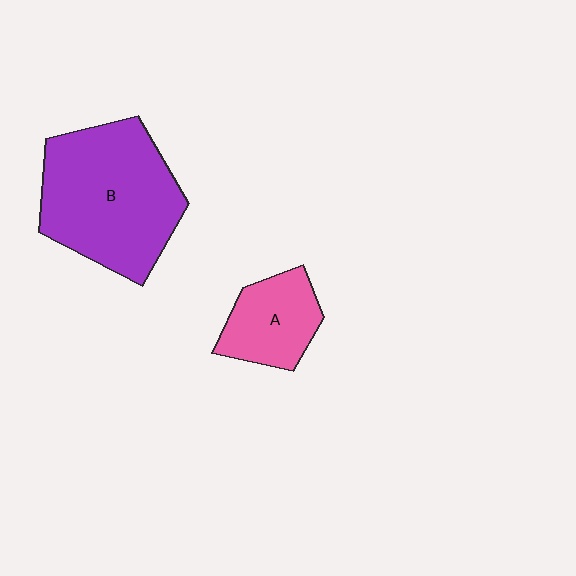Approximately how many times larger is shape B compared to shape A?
Approximately 2.3 times.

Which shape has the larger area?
Shape B (purple).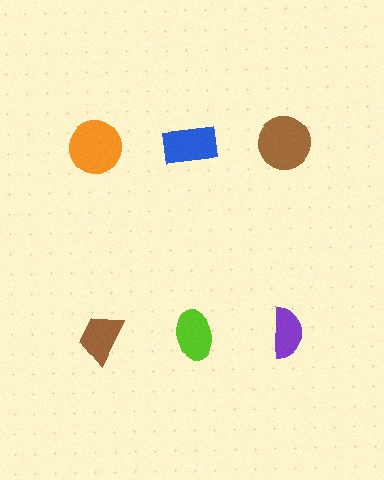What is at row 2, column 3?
A purple semicircle.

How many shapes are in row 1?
3 shapes.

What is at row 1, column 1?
An orange circle.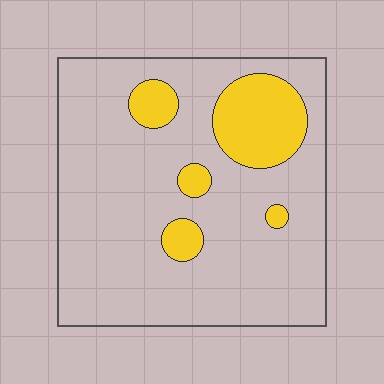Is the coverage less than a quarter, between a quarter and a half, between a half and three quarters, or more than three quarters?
Less than a quarter.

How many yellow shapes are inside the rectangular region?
5.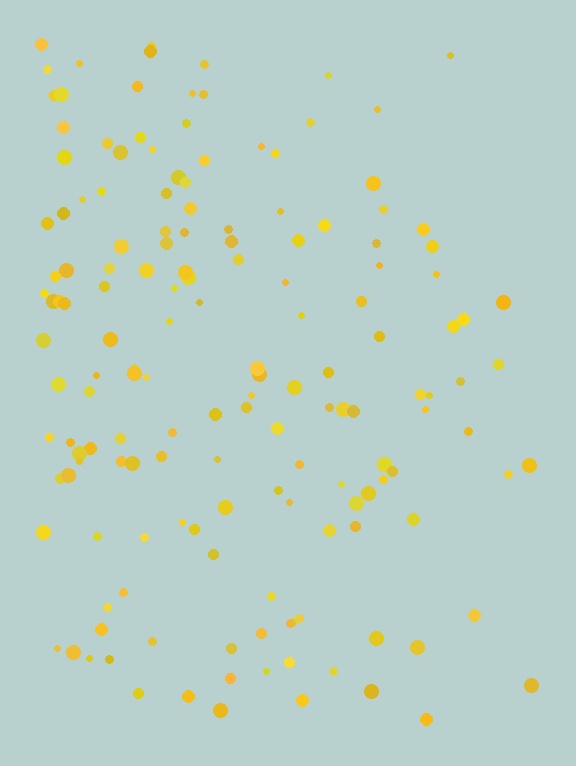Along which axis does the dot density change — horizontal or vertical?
Horizontal.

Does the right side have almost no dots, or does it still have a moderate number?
Still a moderate number, just noticeably fewer than the left.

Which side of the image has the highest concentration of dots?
The left.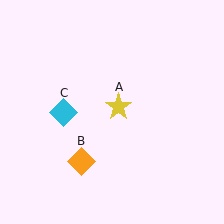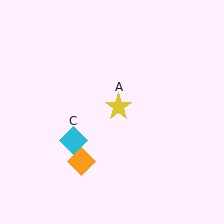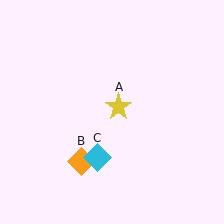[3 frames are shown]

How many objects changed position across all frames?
1 object changed position: cyan diamond (object C).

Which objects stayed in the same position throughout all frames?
Yellow star (object A) and orange diamond (object B) remained stationary.